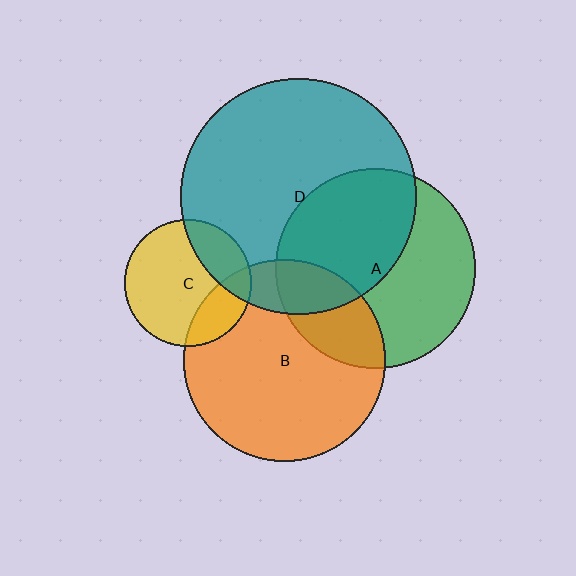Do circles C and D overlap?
Yes.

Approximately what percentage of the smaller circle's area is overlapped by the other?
Approximately 25%.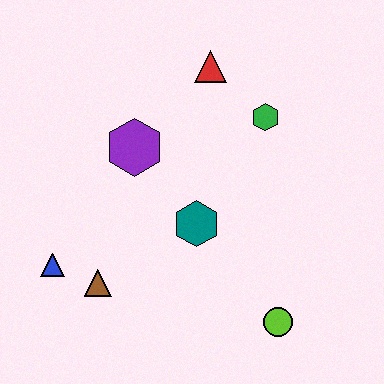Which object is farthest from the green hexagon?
The blue triangle is farthest from the green hexagon.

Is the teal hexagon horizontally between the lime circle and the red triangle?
No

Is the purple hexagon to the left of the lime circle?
Yes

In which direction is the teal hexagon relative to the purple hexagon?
The teal hexagon is below the purple hexagon.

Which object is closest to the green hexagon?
The red triangle is closest to the green hexagon.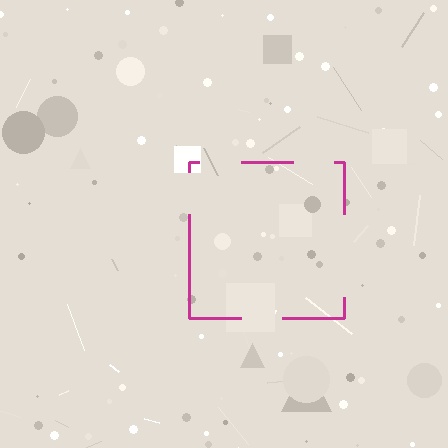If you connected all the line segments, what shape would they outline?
They would outline a square.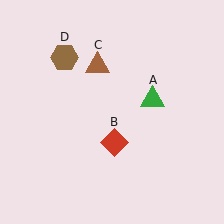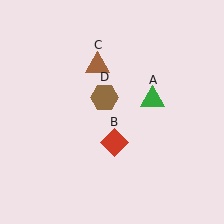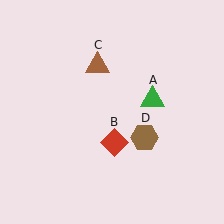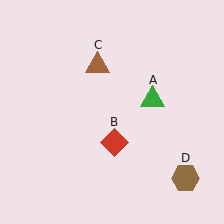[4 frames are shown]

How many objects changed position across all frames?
1 object changed position: brown hexagon (object D).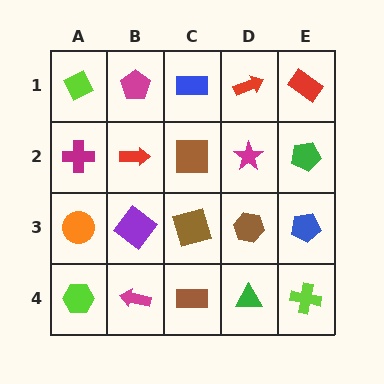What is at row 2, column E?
A green pentagon.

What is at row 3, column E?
A blue pentagon.